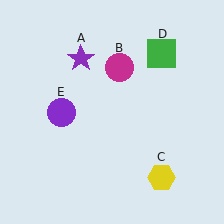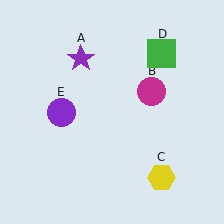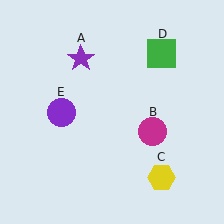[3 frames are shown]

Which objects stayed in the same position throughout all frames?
Purple star (object A) and yellow hexagon (object C) and green square (object D) and purple circle (object E) remained stationary.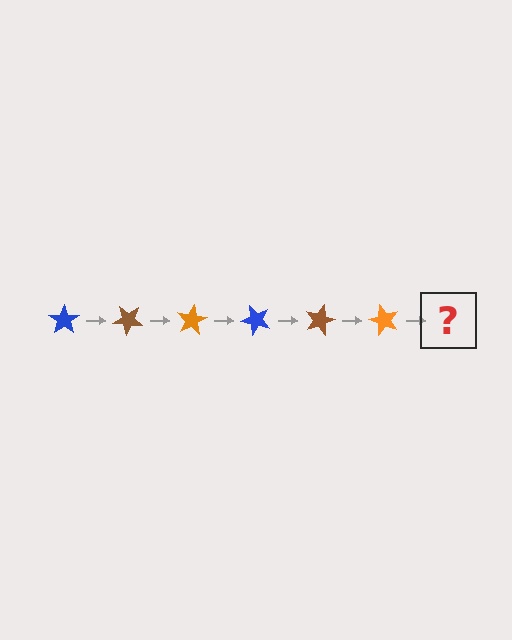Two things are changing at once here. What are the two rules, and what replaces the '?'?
The two rules are that it rotates 40 degrees each step and the color cycles through blue, brown, and orange. The '?' should be a blue star, rotated 240 degrees from the start.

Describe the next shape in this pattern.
It should be a blue star, rotated 240 degrees from the start.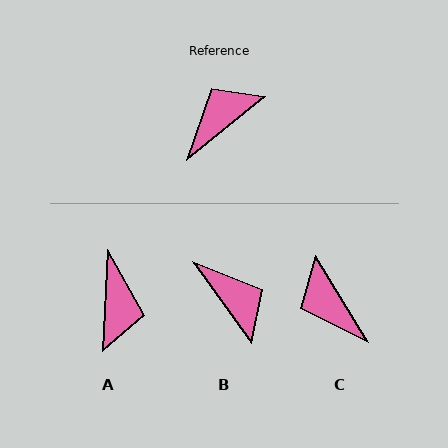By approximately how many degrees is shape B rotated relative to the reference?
Approximately 93 degrees clockwise.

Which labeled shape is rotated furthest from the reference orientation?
A, about 131 degrees away.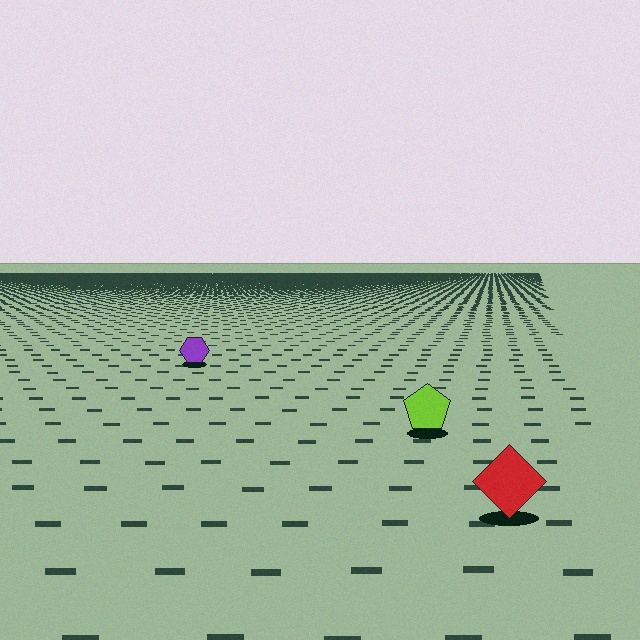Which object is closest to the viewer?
The red diamond is closest. The texture marks near it are larger and more spread out.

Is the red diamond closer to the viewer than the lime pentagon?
Yes. The red diamond is closer — you can tell from the texture gradient: the ground texture is coarser near it.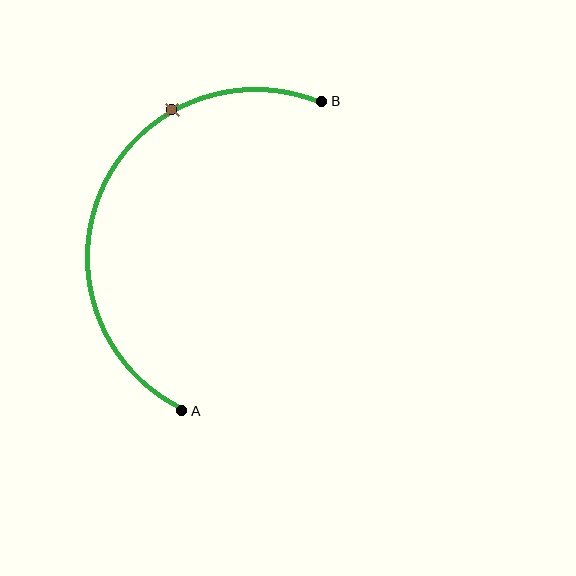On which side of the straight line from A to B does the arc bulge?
The arc bulges to the left of the straight line connecting A and B.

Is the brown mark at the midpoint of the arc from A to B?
No. The brown mark lies on the arc but is closer to endpoint B. The arc midpoint would be at the point on the curve equidistant along the arc from both A and B.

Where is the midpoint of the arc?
The arc midpoint is the point on the curve farthest from the straight line joining A and B. It sits to the left of that line.